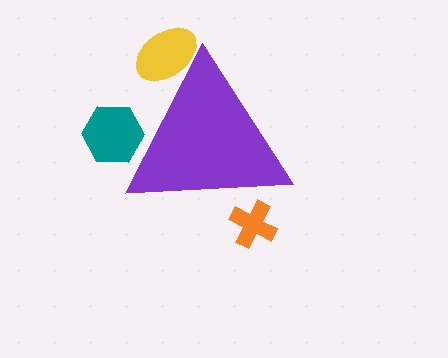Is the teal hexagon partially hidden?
Yes, the teal hexagon is partially hidden behind the purple triangle.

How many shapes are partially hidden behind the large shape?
3 shapes are partially hidden.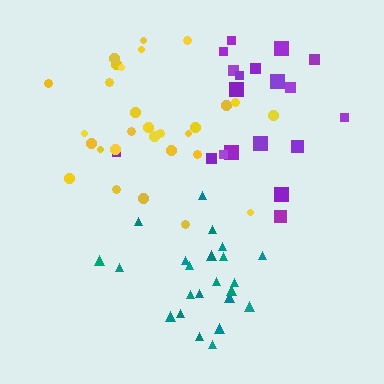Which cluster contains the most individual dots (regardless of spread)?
Yellow (29).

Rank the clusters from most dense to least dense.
teal, yellow, purple.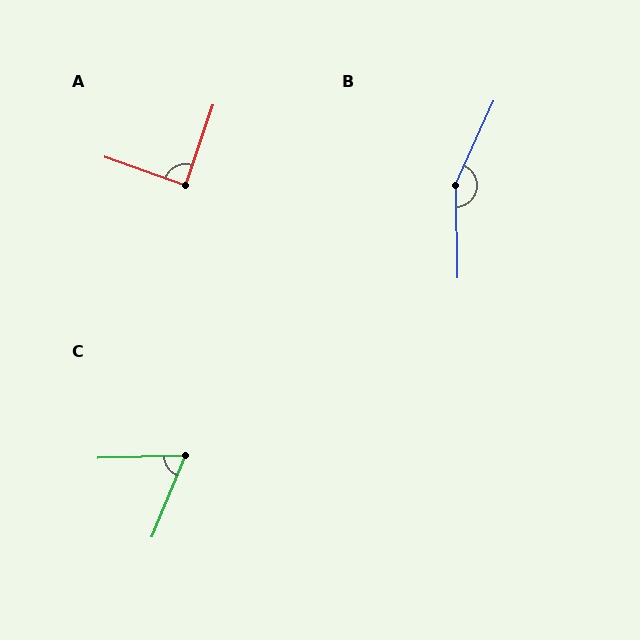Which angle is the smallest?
C, at approximately 67 degrees.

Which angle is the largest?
B, at approximately 155 degrees.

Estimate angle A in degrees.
Approximately 90 degrees.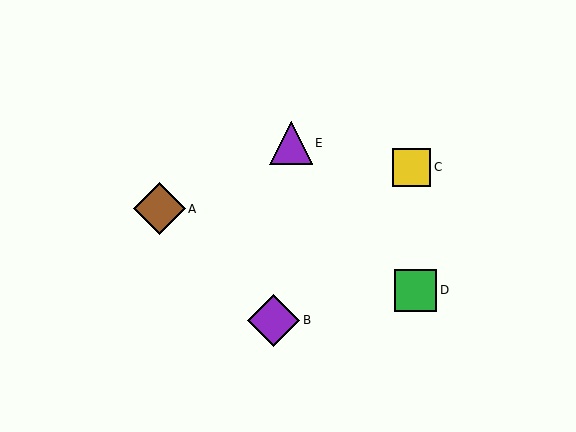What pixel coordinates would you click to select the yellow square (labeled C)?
Click at (412, 167) to select the yellow square C.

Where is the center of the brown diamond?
The center of the brown diamond is at (160, 209).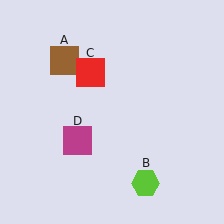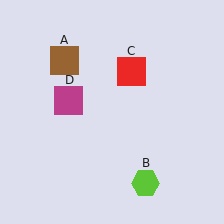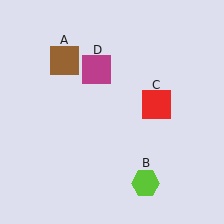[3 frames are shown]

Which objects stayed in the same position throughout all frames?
Brown square (object A) and lime hexagon (object B) remained stationary.